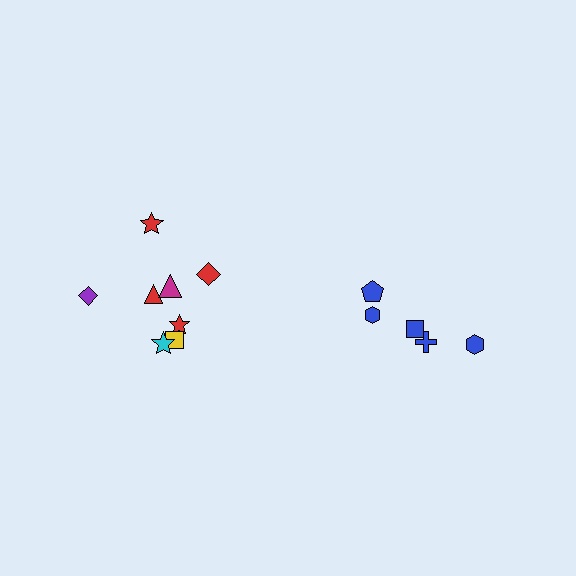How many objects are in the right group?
There are 5 objects.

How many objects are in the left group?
There are 8 objects.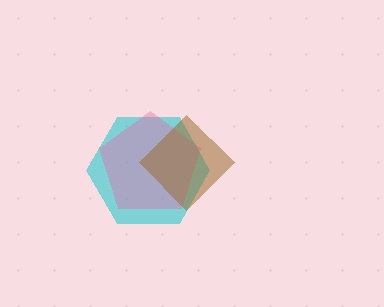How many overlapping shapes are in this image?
There are 3 overlapping shapes in the image.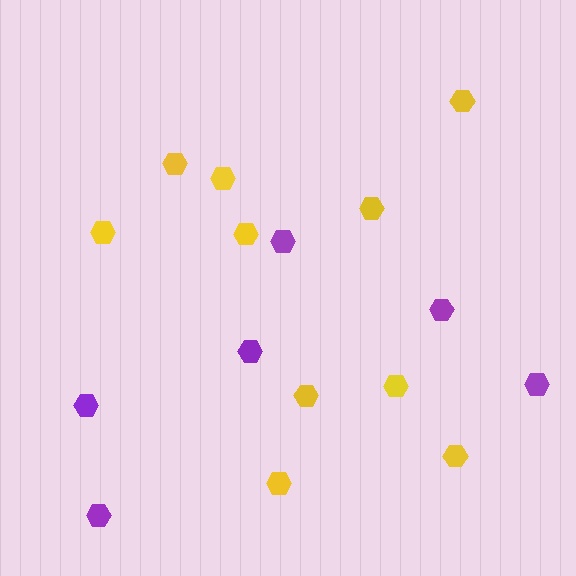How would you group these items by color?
There are 2 groups: one group of purple hexagons (6) and one group of yellow hexagons (10).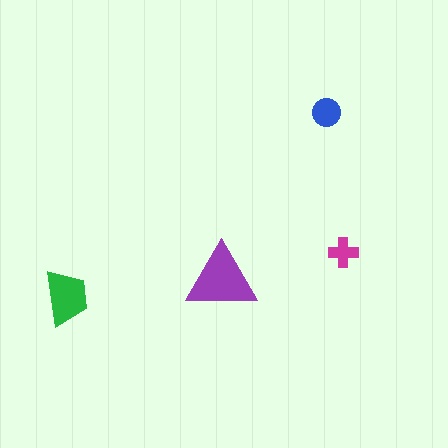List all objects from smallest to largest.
The magenta cross, the blue circle, the green trapezoid, the purple triangle.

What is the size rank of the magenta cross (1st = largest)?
4th.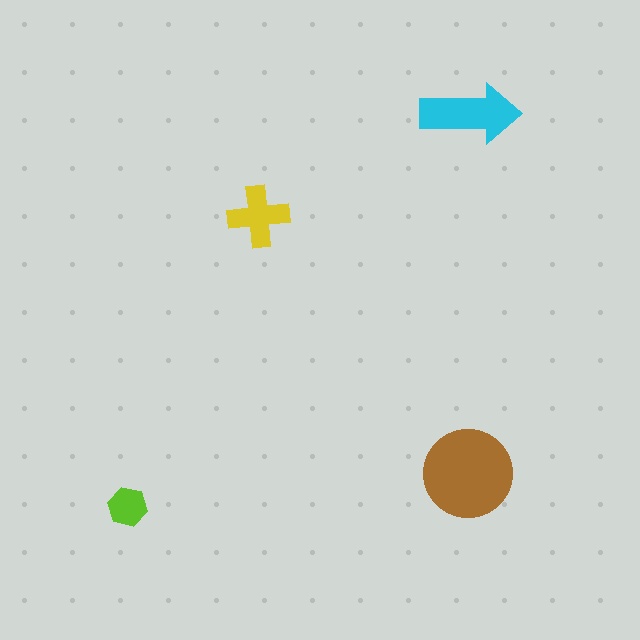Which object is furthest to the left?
The lime hexagon is leftmost.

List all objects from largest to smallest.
The brown circle, the cyan arrow, the yellow cross, the lime hexagon.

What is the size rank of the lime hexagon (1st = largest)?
4th.